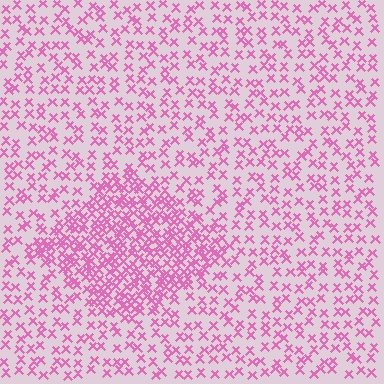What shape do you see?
I see a diamond.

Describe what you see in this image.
The image contains small pink elements arranged at two different densities. A diamond-shaped region is visible where the elements are more densely packed than the surrounding area.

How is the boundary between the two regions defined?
The boundary is defined by a change in element density (approximately 2.3x ratio). All elements are the same color, size, and shape.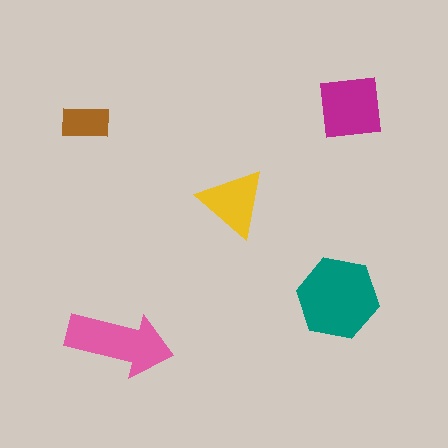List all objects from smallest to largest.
The brown rectangle, the yellow triangle, the magenta square, the pink arrow, the teal hexagon.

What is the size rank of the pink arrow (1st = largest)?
2nd.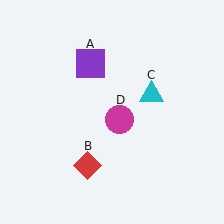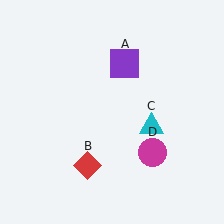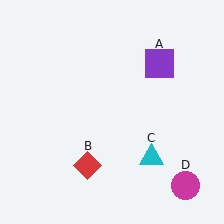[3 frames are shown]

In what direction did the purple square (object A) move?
The purple square (object A) moved right.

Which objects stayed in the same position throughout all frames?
Red diamond (object B) remained stationary.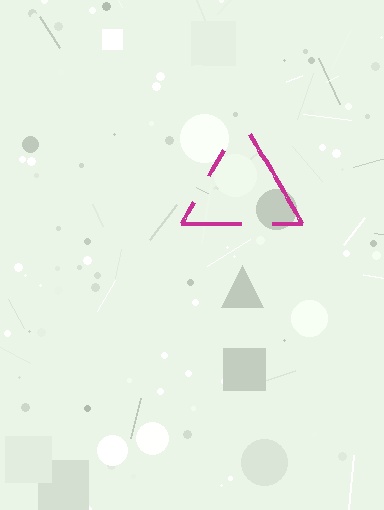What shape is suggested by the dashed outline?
The dashed outline suggests a triangle.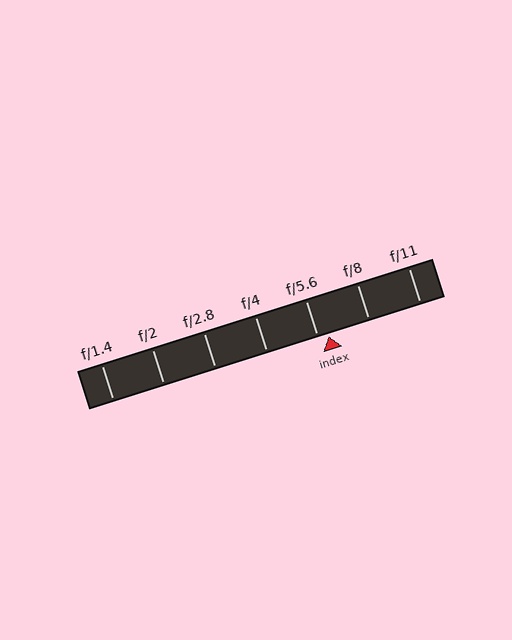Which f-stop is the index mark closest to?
The index mark is closest to f/5.6.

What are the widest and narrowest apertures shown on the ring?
The widest aperture shown is f/1.4 and the narrowest is f/11.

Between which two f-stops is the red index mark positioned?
The index mark is between f/5.6 and f/8.